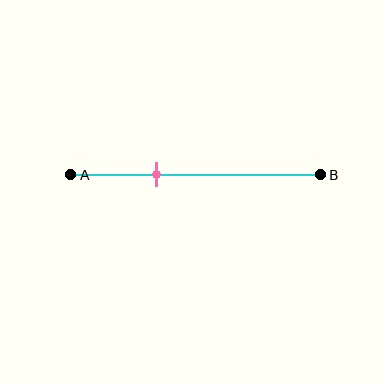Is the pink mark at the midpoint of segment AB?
No, the mark is at about 35% from A, not at the 50% midpoint.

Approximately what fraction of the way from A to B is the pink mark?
The pink mark is approximately 35% of the way from A to B.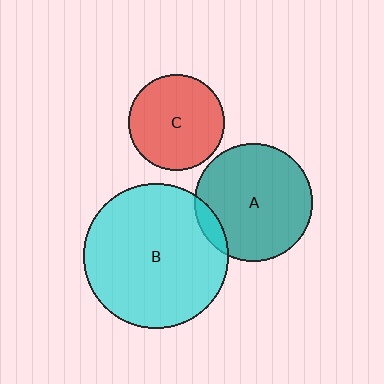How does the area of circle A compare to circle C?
Approximately 1.5 times.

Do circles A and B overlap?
Yes.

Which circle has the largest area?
Circle B (cyan).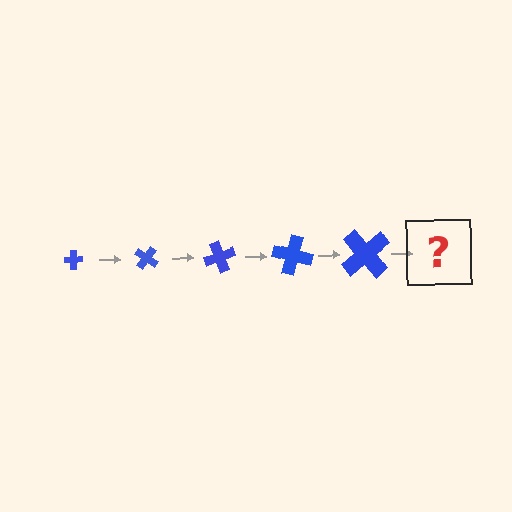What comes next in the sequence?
The next element should be a cross, larger than the previous one and rotated 175 degrees from the start.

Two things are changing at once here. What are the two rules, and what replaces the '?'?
The two rules are that the cross grows larger each step and it rotates 35 degrees each step. The '?' should be a cross, larger than the previous one and rotated 175 degrees from the start.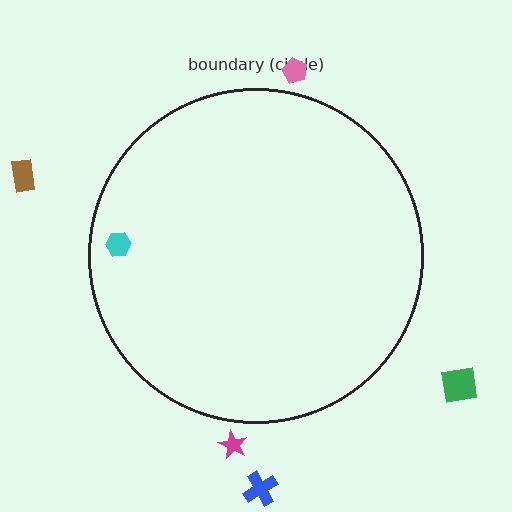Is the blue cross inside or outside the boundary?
Outside.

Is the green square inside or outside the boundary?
Outside.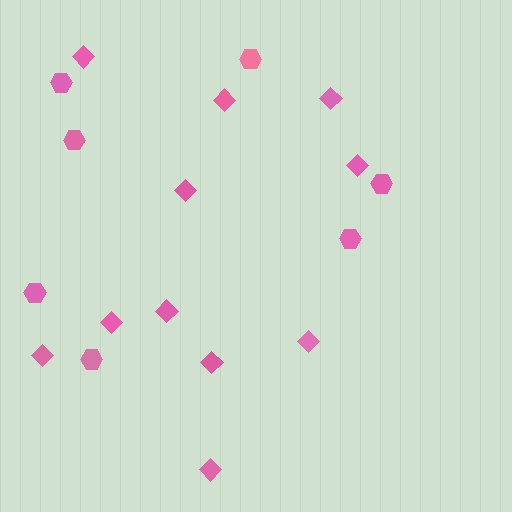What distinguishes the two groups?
There are 2 groups: one group of diamonds (11) and one group of hexagons (7).